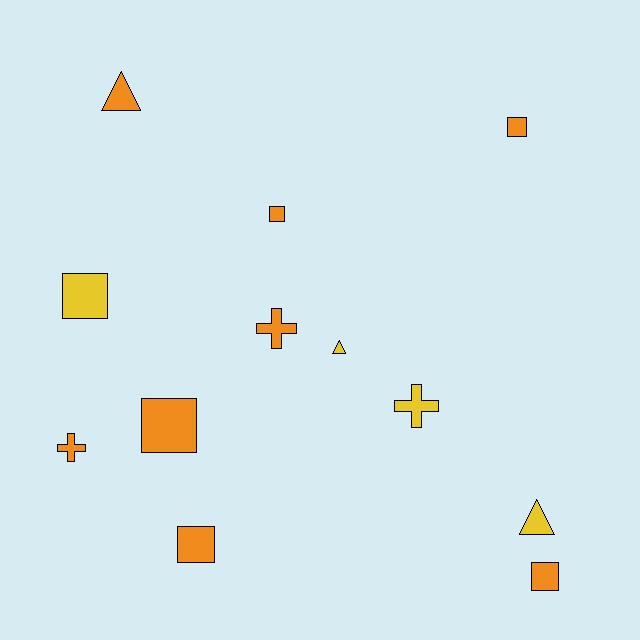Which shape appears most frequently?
Square, with 6 objects.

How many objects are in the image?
There are 12 objects.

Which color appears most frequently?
Orange, with 8 objects.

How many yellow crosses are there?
There is 1 yellow cross.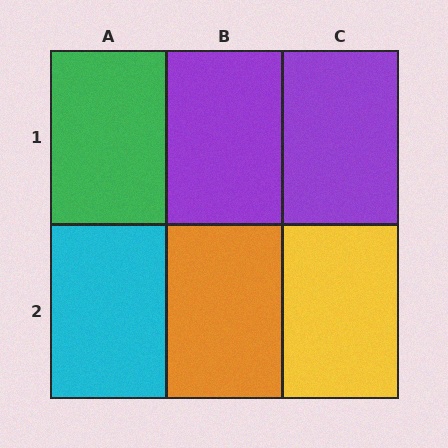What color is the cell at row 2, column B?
Orange.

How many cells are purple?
2 cells are purple.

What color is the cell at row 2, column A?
Cyan.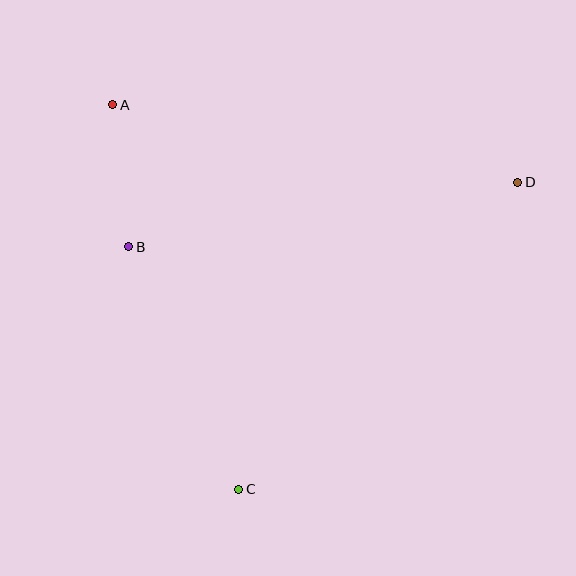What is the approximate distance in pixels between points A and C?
The distance between A and C is approximately 405 pixels.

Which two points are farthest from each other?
Points C and D are farthest from each other.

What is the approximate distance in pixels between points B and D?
The distance between B and D is approximately 395 pixels.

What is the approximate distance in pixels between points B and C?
The distance between B and C is approximately 266 pixels.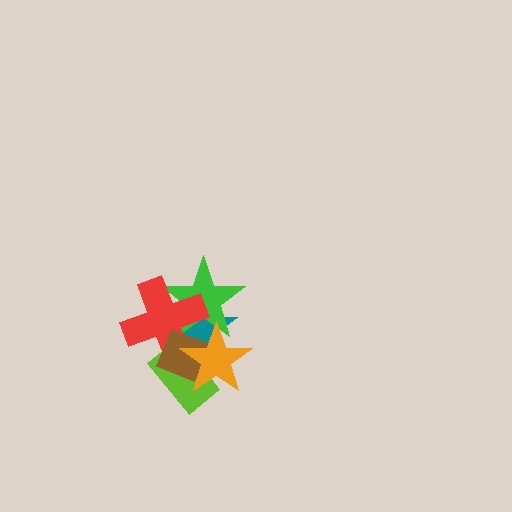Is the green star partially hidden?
Yes, it is partially covered by another shape.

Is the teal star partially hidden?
Yes, it is partially covered by another shape.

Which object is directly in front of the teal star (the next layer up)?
The green star is directly in front of the teal star.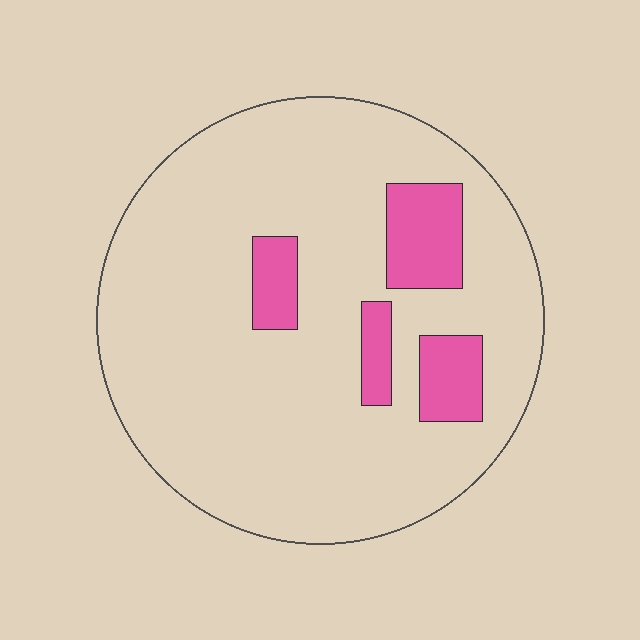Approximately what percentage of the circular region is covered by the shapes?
Approximately 15%.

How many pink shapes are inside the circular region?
4.